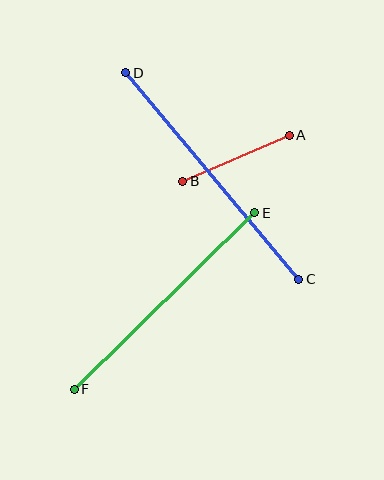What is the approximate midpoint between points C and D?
The midpoint is at approximately (212, 176) pixels.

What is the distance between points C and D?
The distance is approximately 269 pixels.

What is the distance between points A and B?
The distance is approximately 116 pixels.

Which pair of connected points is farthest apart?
Points C and D are farthest apart.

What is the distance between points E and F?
The distance is approximately 253 pixels.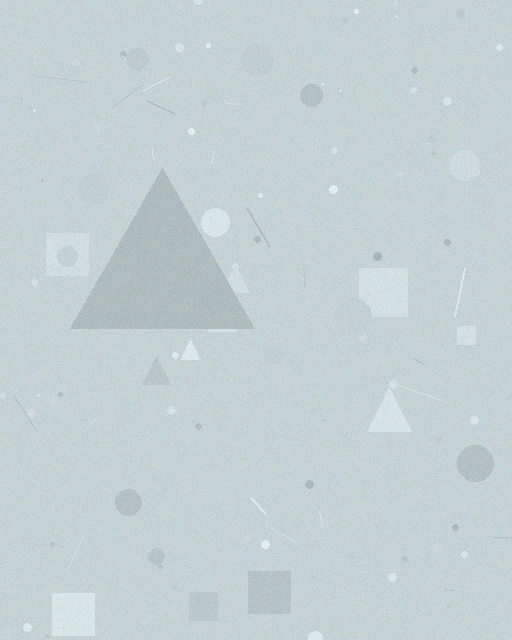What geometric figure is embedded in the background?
A triangle is embedded in the background.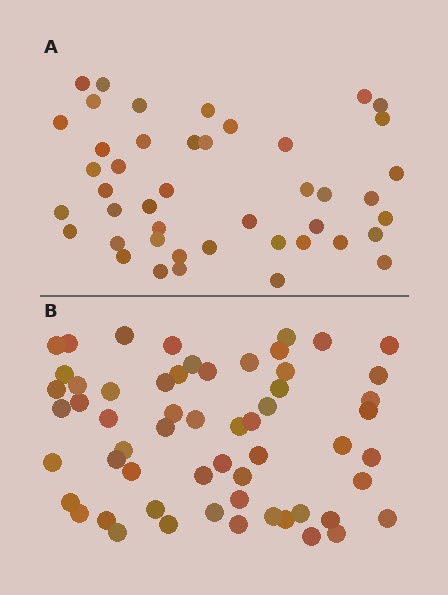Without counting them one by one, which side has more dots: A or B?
Region B (the bottom region) has more dots.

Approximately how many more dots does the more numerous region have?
Region B has approximately 15 more dots than region A.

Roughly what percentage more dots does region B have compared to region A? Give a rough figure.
About 30% more.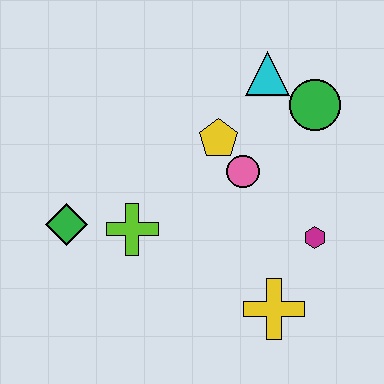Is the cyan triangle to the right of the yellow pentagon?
Yes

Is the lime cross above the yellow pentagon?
No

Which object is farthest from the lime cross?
The green circle is farthest from the lime cross.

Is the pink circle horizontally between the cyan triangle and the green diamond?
Yes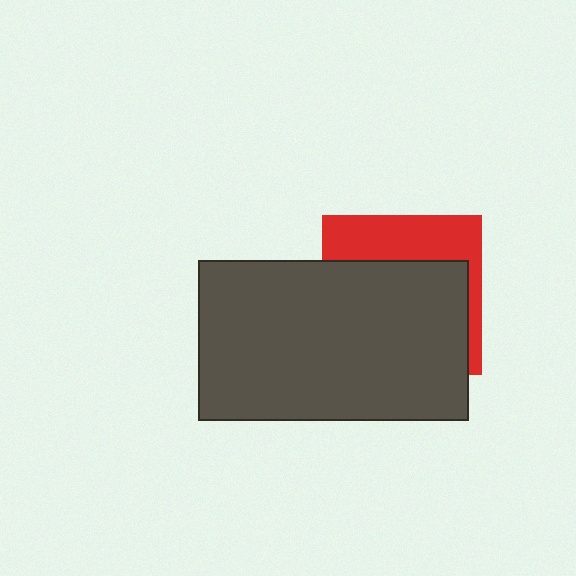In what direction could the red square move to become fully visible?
The red square could move up. That would shift it out from behind the dark gray rectangle entirely.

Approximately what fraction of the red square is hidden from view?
Roughly 67% of the red square is hidden behind the dark gray rectangle.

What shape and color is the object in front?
The object in front is a dark gray rectangle.